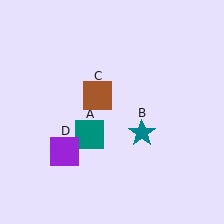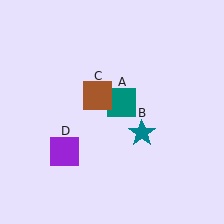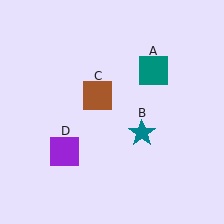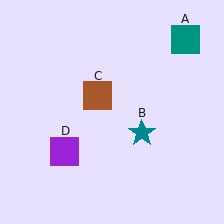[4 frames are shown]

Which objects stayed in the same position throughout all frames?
Teal star (object B) and brown square (object C) and purple square (object D) remained stationary.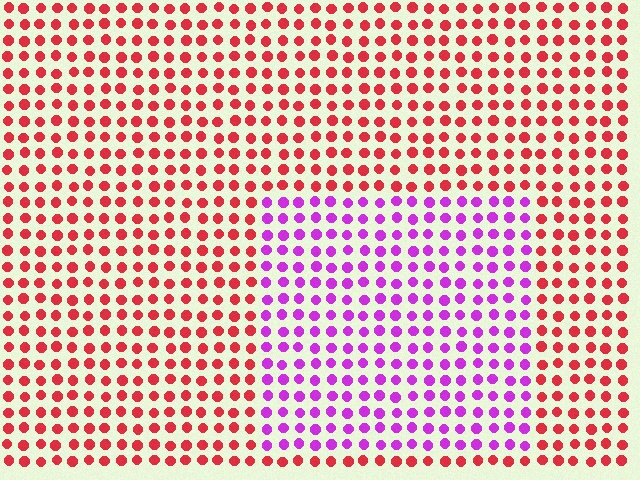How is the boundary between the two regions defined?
The boundary is defined purely by a slight shift in hue (about 60 degrees). Spacing, size, and orientation are identical on both sides.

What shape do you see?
I see a rectangle.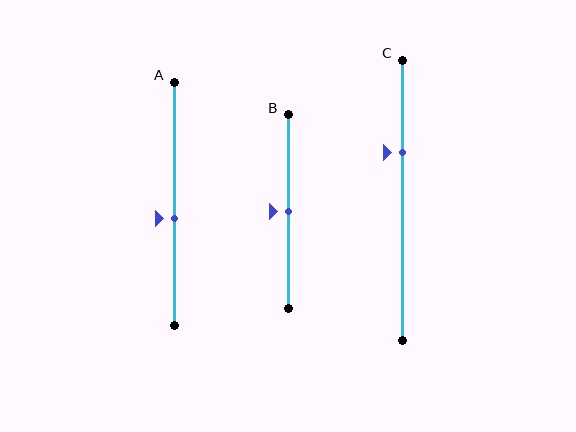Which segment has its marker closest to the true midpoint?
Segment B has its marker closest to the true midpoint.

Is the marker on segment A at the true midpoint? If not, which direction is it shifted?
No, the marker on segment A is shifted downward by about 6% of the segment length.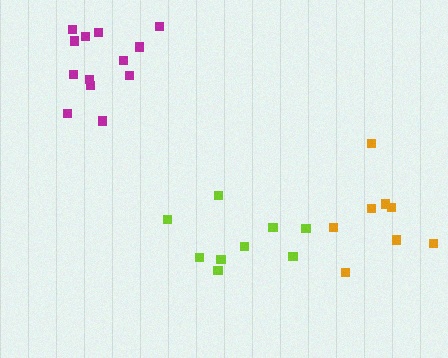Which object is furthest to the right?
The orange cluster is rightmost.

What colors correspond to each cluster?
The clusters are colored: magenta, lime, orange.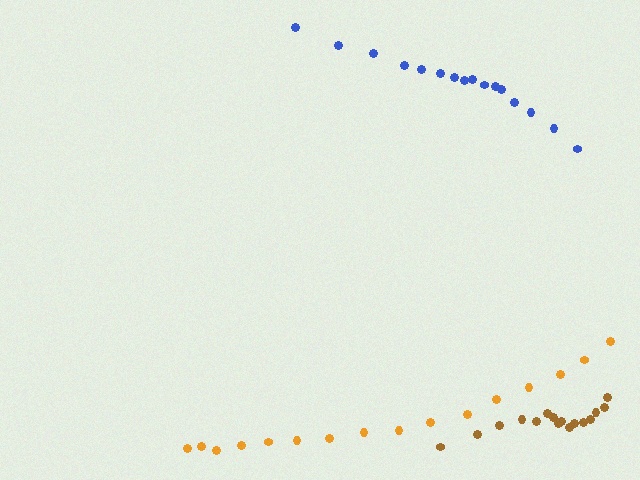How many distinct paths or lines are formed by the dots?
There are 3 distinct paths.